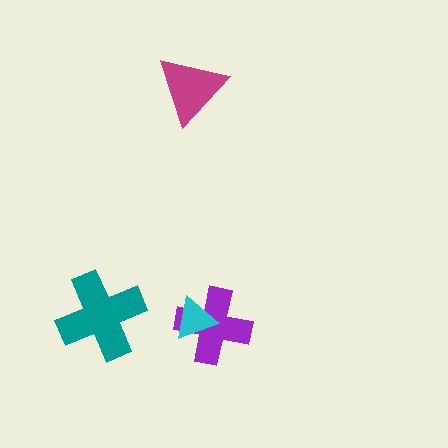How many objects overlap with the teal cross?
0 objects overlap with the teal cross.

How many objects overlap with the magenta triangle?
0 objects overlap with the magenta triangle.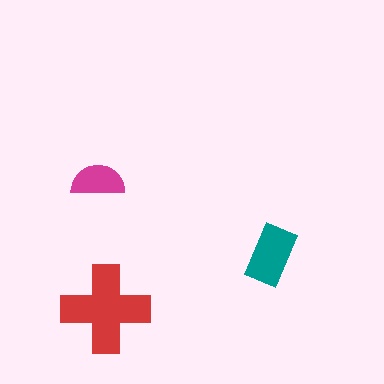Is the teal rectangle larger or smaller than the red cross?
Smaller.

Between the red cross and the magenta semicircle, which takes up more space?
The red cross.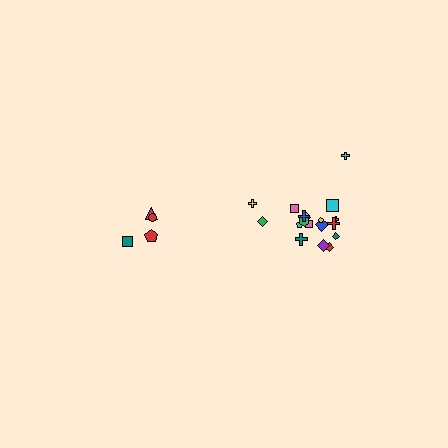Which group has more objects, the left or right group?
The right group.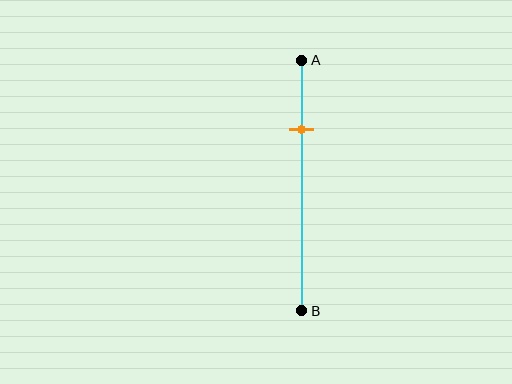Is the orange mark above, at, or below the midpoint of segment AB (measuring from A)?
The orange mark is above the midpoint of segment AB.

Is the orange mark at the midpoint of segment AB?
No, the mark is at about 30% from A, not at the 50% midpoint.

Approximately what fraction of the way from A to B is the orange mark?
The orange mark is approximately 30% of the way from A to B.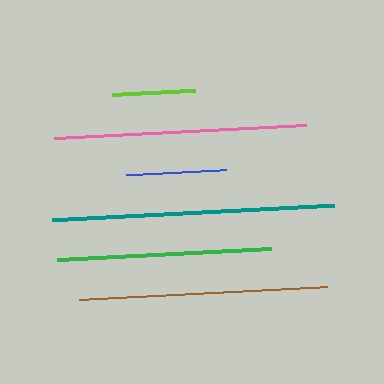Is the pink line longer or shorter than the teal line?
The teal line is longer than the pink line.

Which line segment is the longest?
The teal line is the longest at approximately 282 pixels.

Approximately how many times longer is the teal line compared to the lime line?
The teal line is approximately 3.4 times the length of the lime line.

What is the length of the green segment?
The green segment is approximately 214 pixels long.